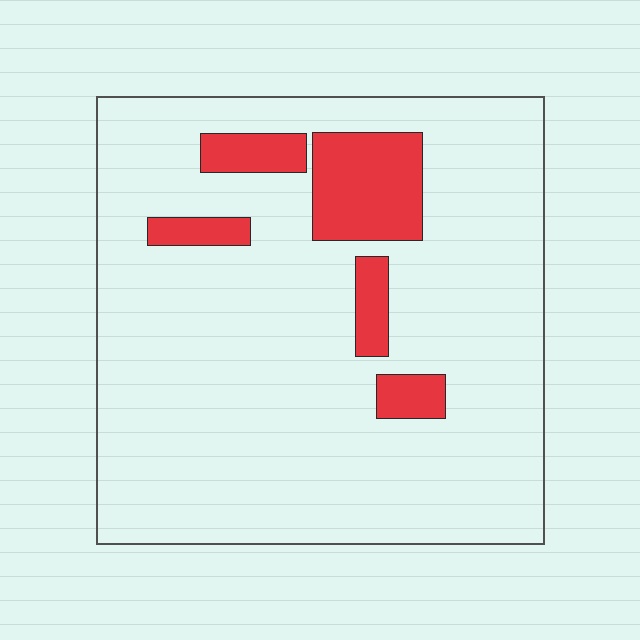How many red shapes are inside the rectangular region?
5.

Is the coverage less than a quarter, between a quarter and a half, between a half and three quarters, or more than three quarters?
Less than a quarter.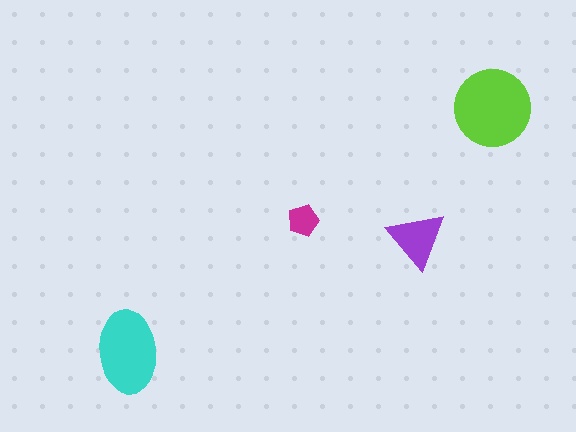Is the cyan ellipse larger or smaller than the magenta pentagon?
Larger.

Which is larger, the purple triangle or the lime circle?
The lime circle.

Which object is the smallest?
The magenta pentagon.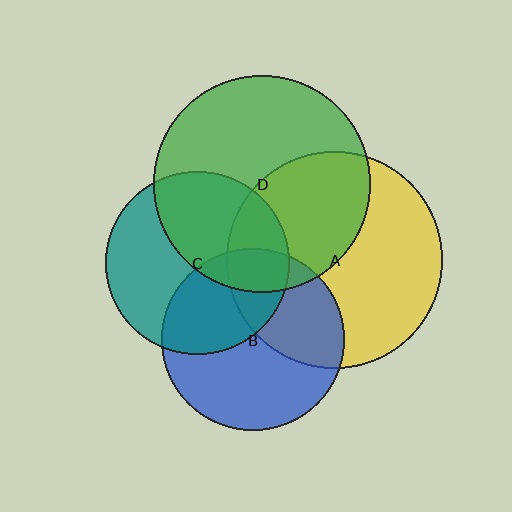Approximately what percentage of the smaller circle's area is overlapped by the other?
Approximately 40%.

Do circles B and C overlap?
Yes.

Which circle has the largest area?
Circle D (green).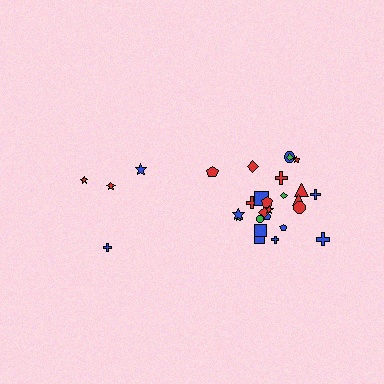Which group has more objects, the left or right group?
The right group.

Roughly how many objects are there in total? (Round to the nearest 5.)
Roughly 30 objects in total.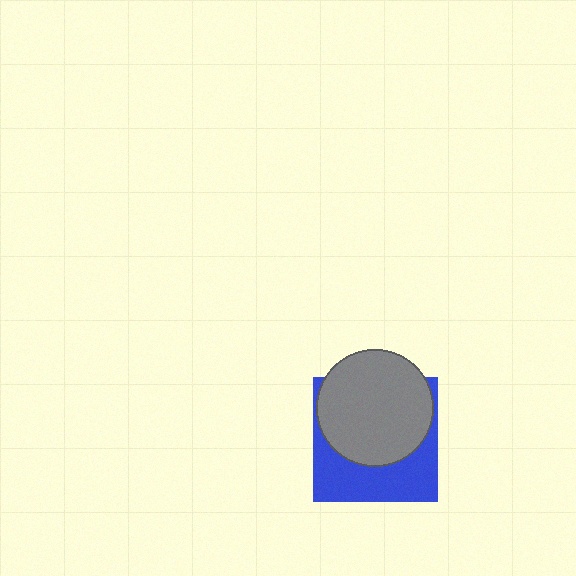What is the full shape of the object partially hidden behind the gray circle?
The partially hidden object is a blue square.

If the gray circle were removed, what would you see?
You would see the complete blue square.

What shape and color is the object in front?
The object in front is a gray circle.